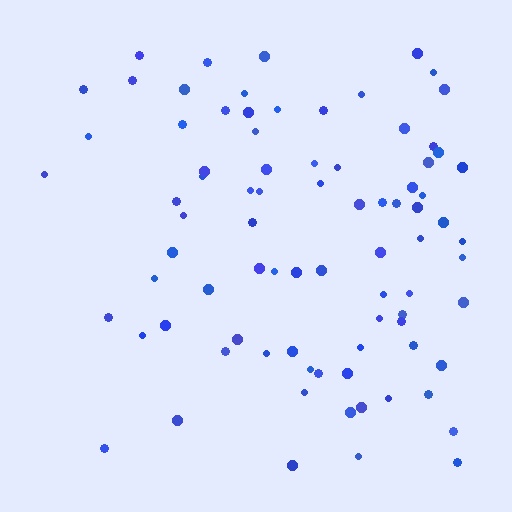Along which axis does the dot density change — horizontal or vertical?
Horizontal.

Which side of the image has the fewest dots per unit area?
The left.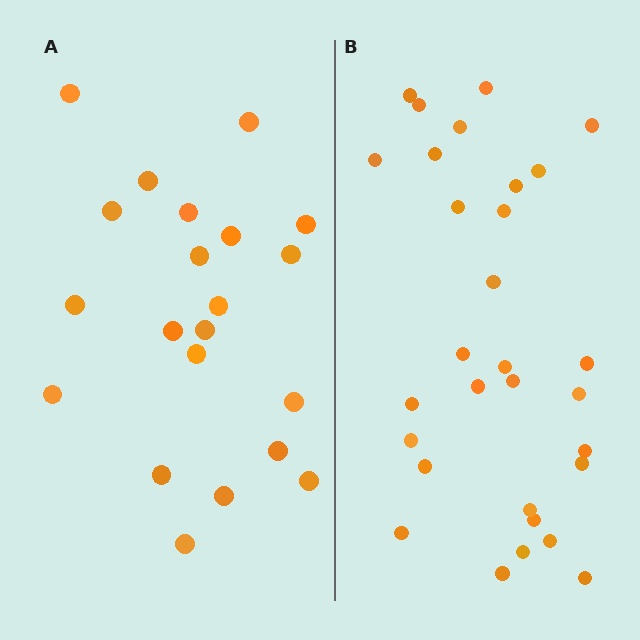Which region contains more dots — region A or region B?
Region B (the right region) has more dots.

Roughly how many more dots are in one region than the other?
Region B has roughly 8 or so more dots than region A.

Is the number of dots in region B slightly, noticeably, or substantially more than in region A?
Region B has noticeably more, but not dramatically so. The ratio is roughly 1.4 to 1.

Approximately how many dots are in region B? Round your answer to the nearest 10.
About 30 dots.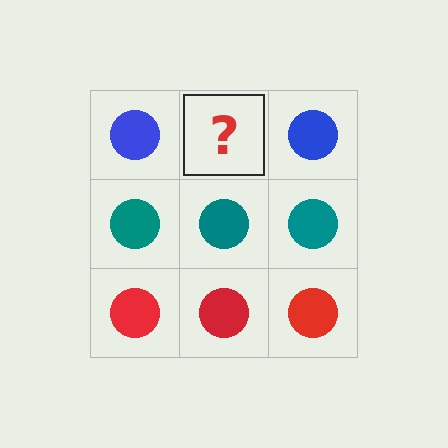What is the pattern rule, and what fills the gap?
The rule is that each row has a consistent color. The gap should be filled with a blue circle.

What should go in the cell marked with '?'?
The missing cell should contain a blue circle.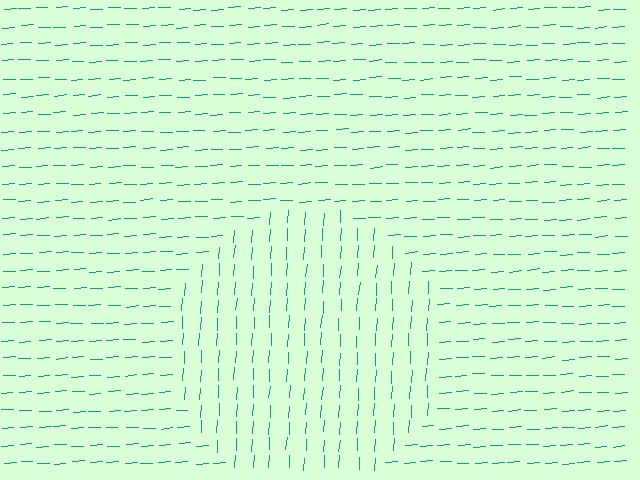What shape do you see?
I see a circle.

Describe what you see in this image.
The image is filled with small teal line segments. A circle region in the image has lines oriented differently from the surrounding lines, creating a visible texture boundary.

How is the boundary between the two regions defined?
The boundary is defined purely by a change in line orientation (approximately 83 degrees difference). All lines are the same color and thickness.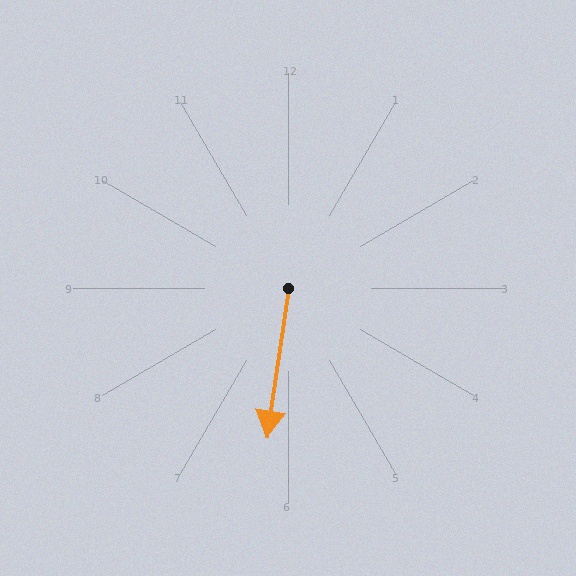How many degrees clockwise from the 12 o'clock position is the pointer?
Approximately 188 degrees.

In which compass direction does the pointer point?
South.